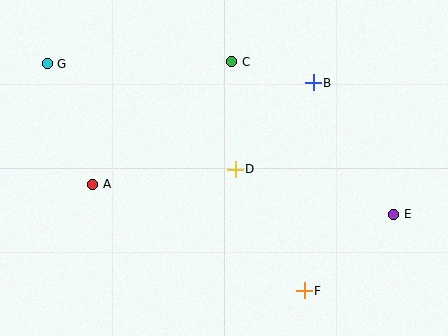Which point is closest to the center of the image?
Point D at (235, 169) is closest to the center.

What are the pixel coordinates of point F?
Point F is at (304, 291).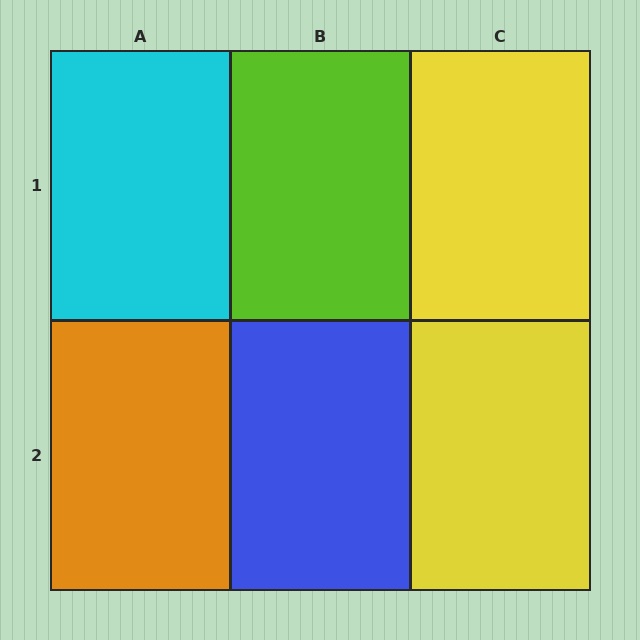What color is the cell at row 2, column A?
Orange.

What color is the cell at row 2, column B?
Blue.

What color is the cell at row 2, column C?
Yellow.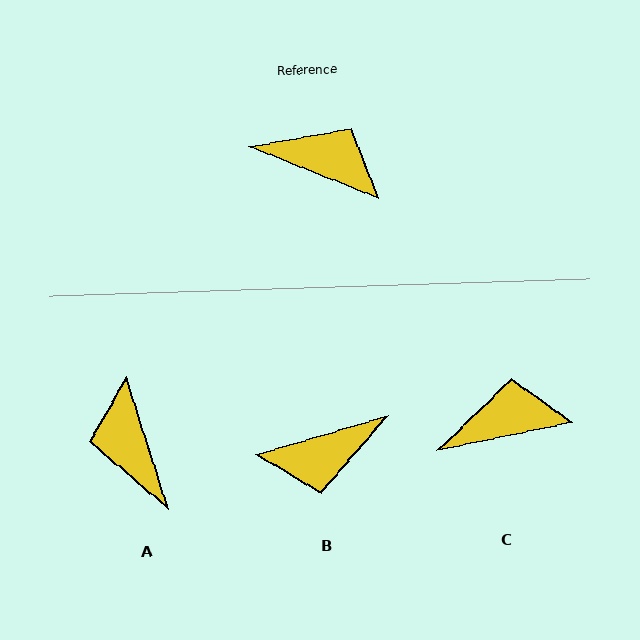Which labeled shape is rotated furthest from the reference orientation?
B, about 142 degrees away.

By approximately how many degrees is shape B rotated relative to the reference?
Approximately 142 degrees clockwise.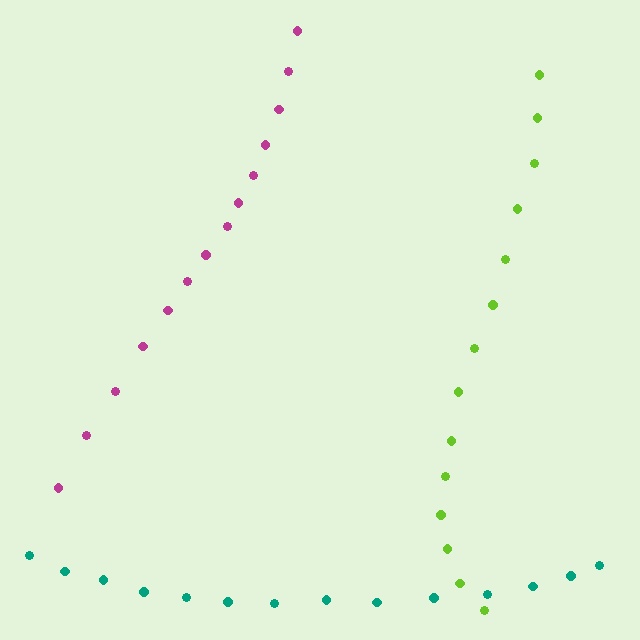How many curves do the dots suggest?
There are 3 distinct paths.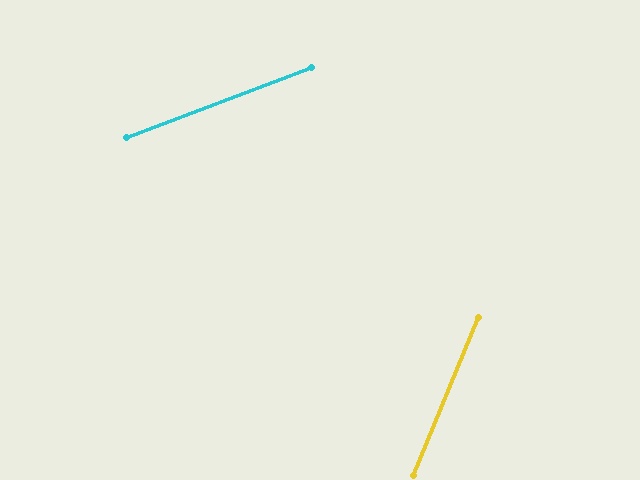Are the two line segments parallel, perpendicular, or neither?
Neither parallel nor perpendicular — they differ by about 47°.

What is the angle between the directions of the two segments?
Approximately 47 degrees.